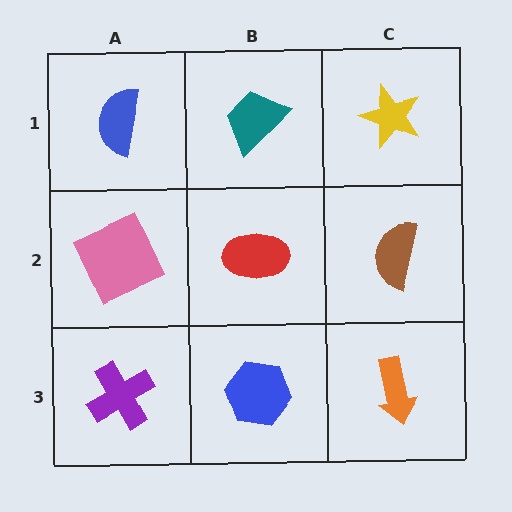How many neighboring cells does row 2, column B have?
4.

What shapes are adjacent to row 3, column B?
A red ellipse (row 2, column B), a purple cross (row 3, column A), an orange arrow (row 3, column C).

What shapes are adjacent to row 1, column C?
A brown semicircle (row 2, column C), a teal trapezoid (row 1, column B).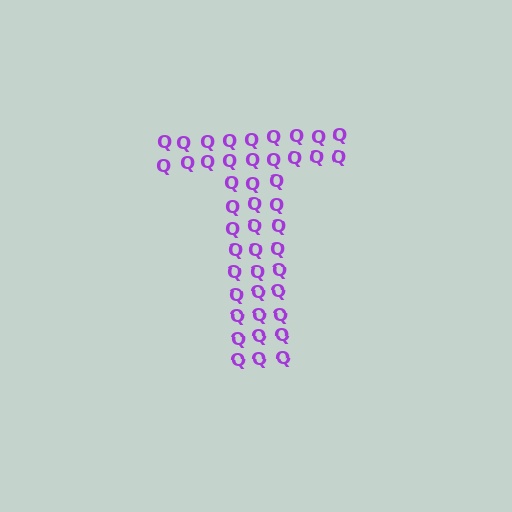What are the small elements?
The small elements are letter Q's.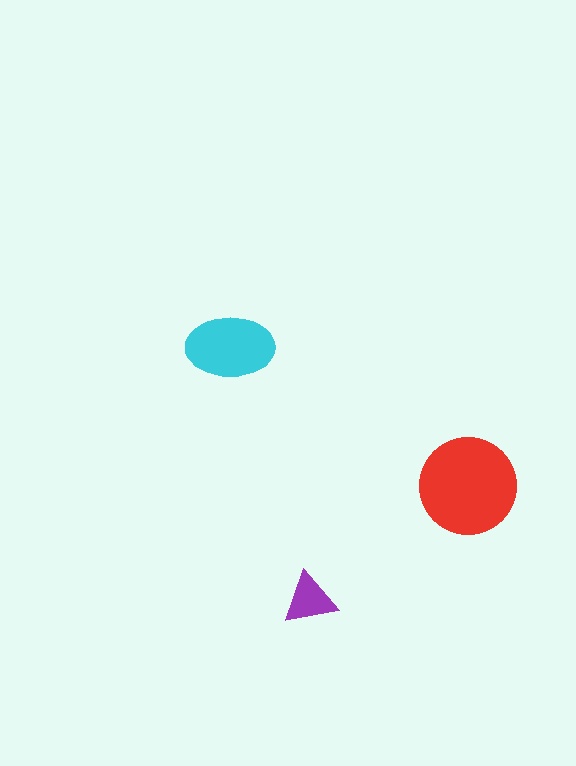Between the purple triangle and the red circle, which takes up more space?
The red circle.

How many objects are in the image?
There are 3 objects in the image.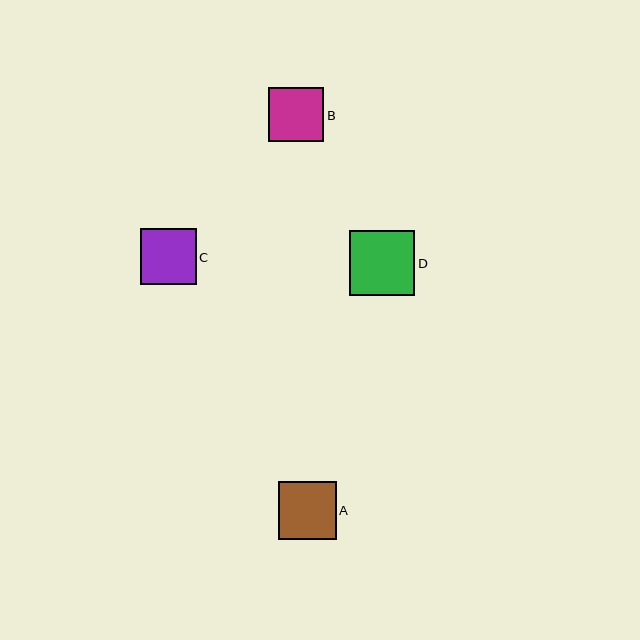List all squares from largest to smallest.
From largest to smallest: D, A, C, B.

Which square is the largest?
Square D is the largest with a size of approximately 65 pixels.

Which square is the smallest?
Square B is the smallest with a size of approximately 55 pixels.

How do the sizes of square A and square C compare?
Square A and square C are approximately the same size.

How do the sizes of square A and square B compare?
Square A and square B are approximately the same size.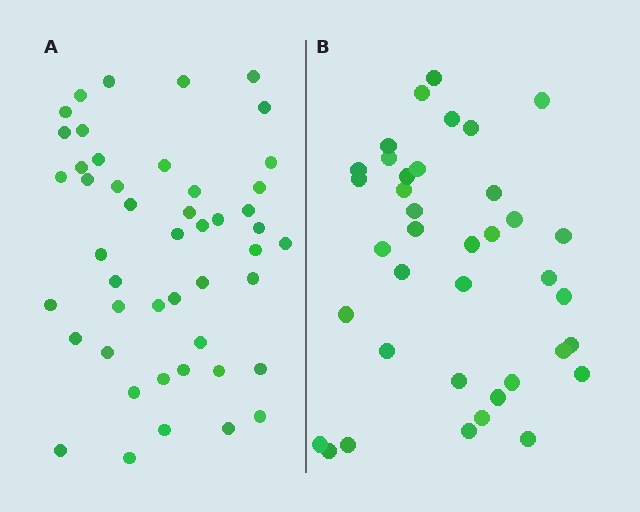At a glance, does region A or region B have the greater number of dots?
Region A (the left region) has more dots.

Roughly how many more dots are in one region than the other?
Region A has roughly 8 or so more dots than region B.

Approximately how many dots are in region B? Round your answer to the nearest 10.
About 40 dots. (The exact count is 38, which rounds to 40.)